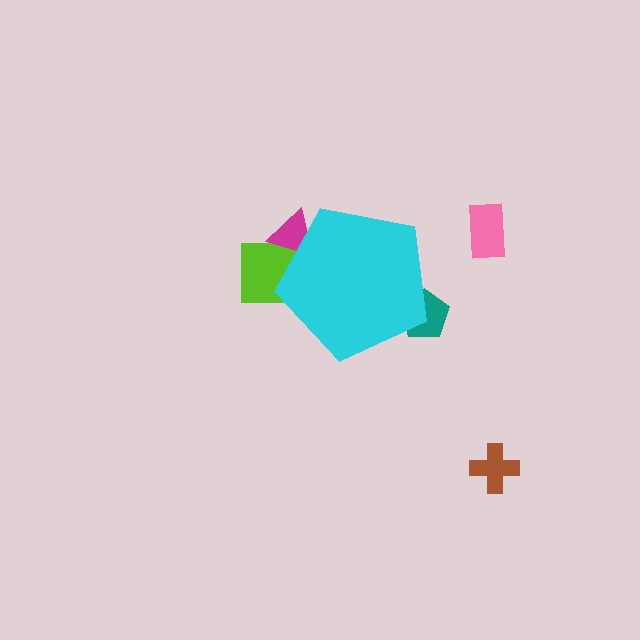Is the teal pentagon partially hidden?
Yes, the teal pentagon is partially hidden behind the cyan pentagon.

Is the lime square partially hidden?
Yes, the lime square is partially hidden behind the cyan pentagon.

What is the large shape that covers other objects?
A cyan pentagon.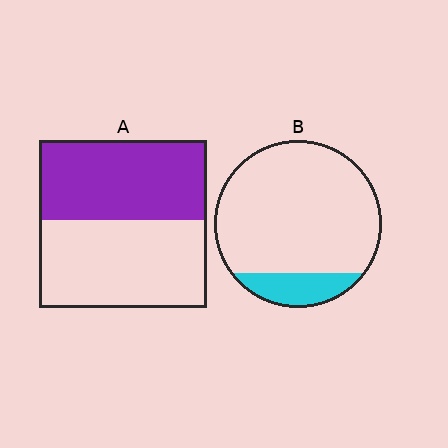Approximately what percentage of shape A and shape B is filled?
A is approximately 50% and B is approximately 15%.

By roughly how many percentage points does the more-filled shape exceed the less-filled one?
By roughly 35 percentage points (A over B).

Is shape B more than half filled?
No.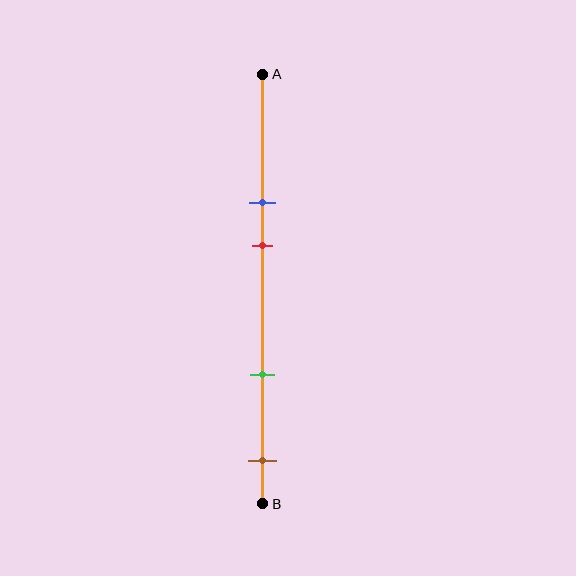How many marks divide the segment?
There are 4 marks dividing the segment.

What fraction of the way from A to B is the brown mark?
The brown mark is approximately 90% (0.9) of the way from A to B.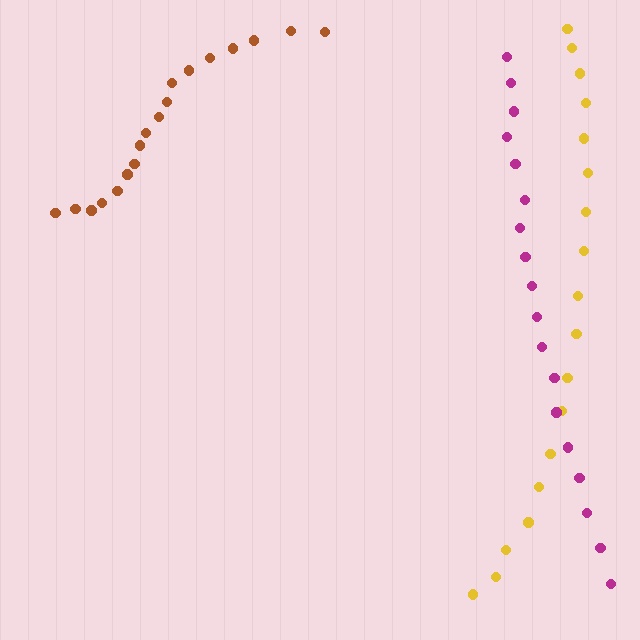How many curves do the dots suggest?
There are 3 distinct paths.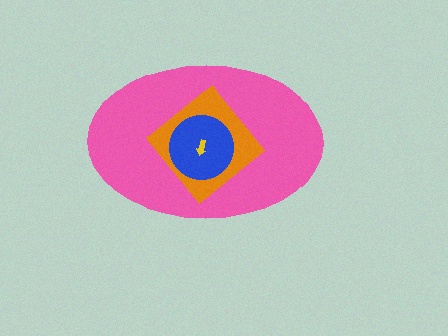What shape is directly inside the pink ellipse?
The orange diamond.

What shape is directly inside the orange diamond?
The blue circle.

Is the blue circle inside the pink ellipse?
Yes.